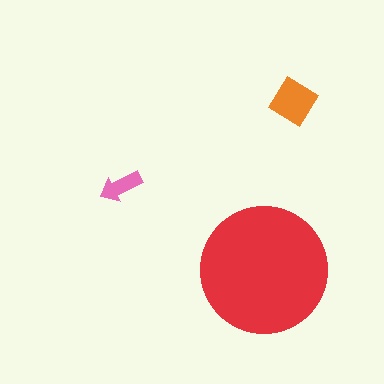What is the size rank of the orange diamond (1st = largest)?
2nd.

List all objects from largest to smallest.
The red circle, the orange diamond, the pink arrow.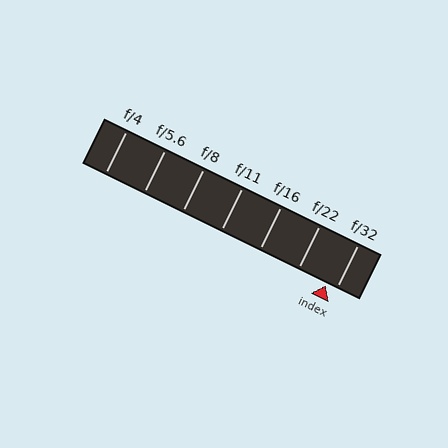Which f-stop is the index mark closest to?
The index mark is closest to f/32.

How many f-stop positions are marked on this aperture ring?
There are 7 f-stop positions marked.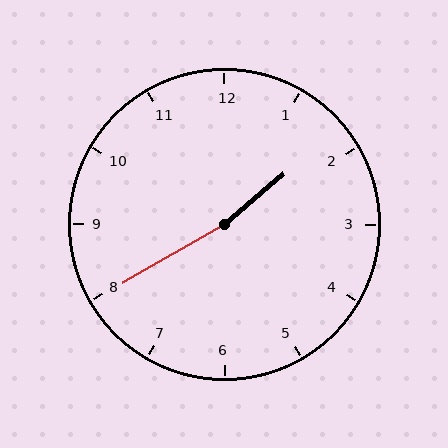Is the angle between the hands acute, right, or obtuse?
It is obtuse.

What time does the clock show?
1:40.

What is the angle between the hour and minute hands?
Approximately 170 degrees.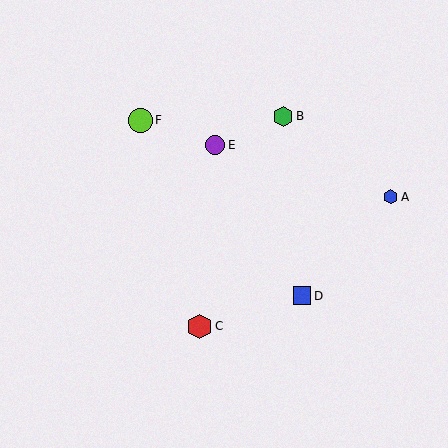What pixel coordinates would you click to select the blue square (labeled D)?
Click at (302, 296) to select the blue square D.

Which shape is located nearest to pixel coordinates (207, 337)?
The red hexagon (labeled C) at (199, 326) is nearest to that location.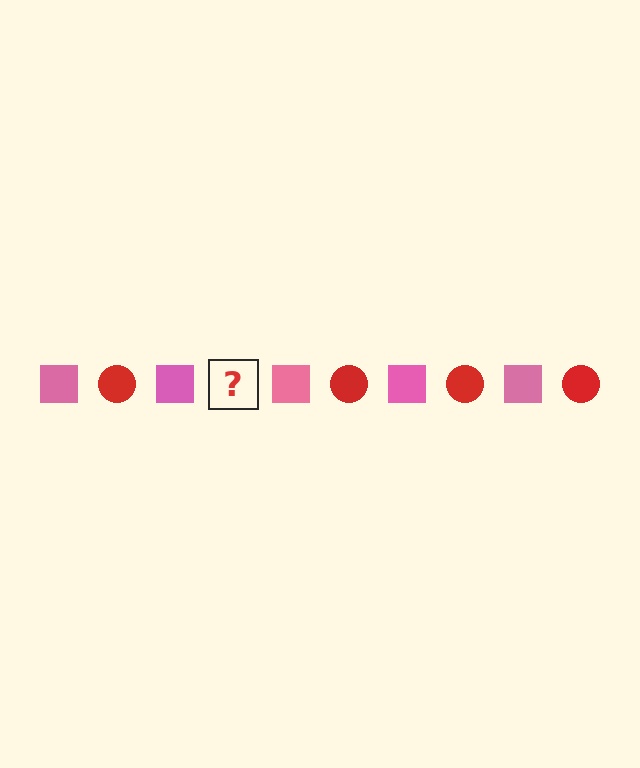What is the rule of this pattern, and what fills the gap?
The rule is that the pattern alternates between pink square and red circle. The gap should be filled with a red circle.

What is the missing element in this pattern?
The missing element is a red circle.